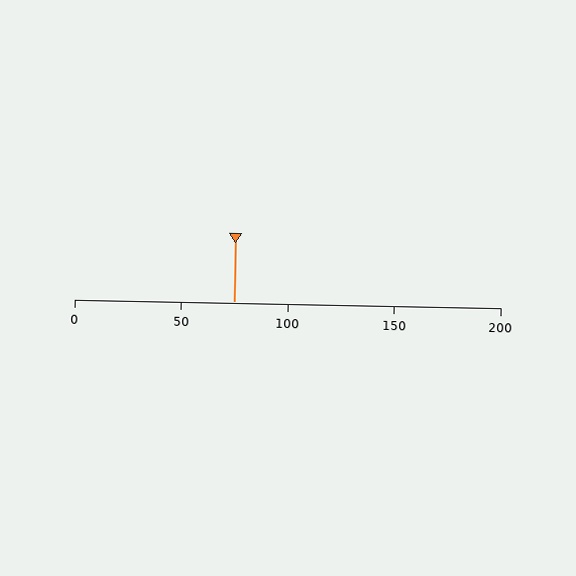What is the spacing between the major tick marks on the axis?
The major ticks are spaced 50 apart.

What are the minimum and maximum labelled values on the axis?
The axis runs from 0 to 200.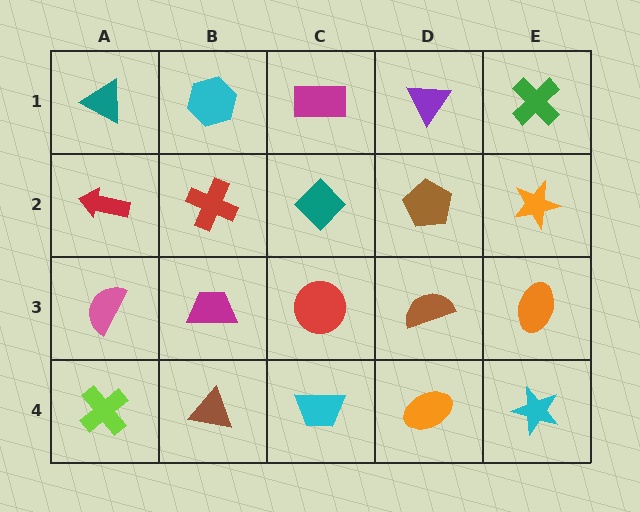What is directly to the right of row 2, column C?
A brown pentagon.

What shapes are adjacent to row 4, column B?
A magenta trapezoid (row 3, column B), a lime cross (row 4, column A), a cyan trapezoid (row 4, column C).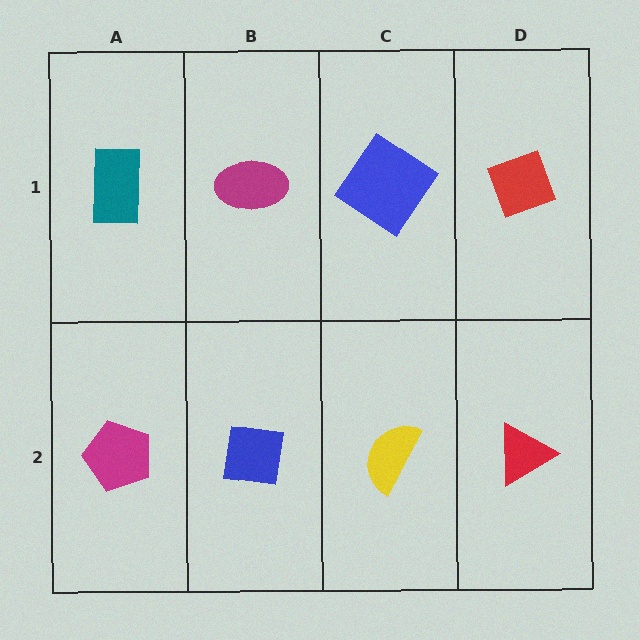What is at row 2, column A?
A magenta pentagon.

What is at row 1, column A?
A teal rectangle.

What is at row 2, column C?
A yellow semicircle.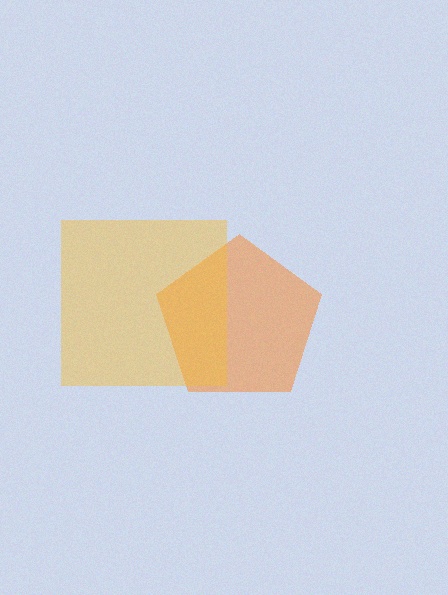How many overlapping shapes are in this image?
There are 2 overlapping shapes in the image.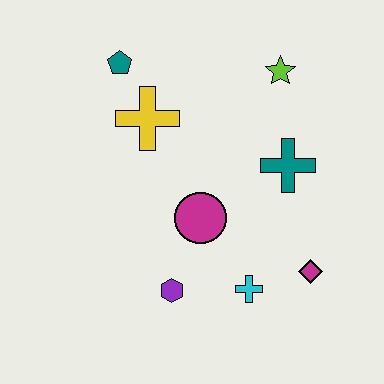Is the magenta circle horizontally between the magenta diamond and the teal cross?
No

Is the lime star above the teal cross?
Yes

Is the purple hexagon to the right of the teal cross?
No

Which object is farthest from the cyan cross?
The teal pentagon is farthest from the cyan cross.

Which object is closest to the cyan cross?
The magenta diamond is closest to the cyan cross.